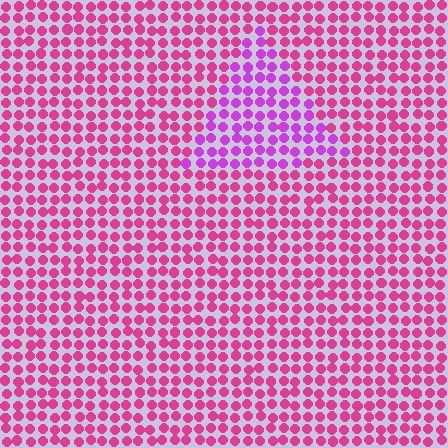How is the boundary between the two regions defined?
The boundary is defined purely by a slight shift in hue (about 32 degrees). Spacing, size, and orientation are identical on both sides.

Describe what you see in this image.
The image is filled with small magenta elements in a uniform arrangement. A triangle-shaped region is visible where the elements are tinted to a slightly different hue, forming a subtle color boundary.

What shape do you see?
I see a triangle.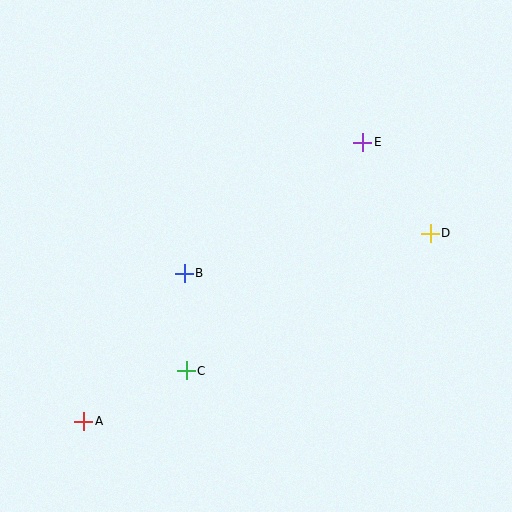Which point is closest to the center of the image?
Point B at (184, 273) is closest to the center.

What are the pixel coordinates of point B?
Point B is at (184, 273).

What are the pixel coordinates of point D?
Point D is at (430, 233).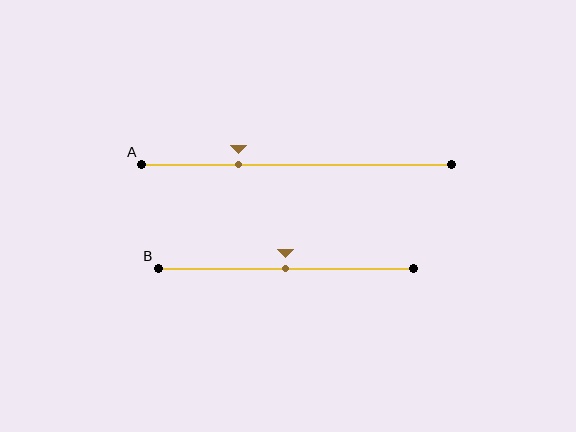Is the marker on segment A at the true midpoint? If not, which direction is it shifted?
No, the marker on segment A is shifted to the left by about 19% of the segment length.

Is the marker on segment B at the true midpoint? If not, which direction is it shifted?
Yes, the marker on segment B is at the true midpoint.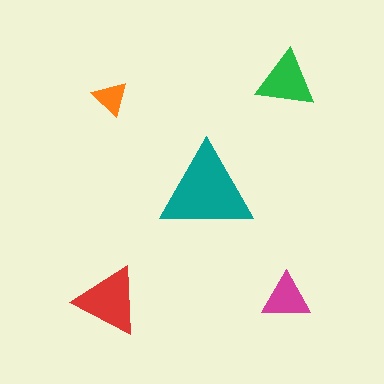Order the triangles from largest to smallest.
the teal one, the red one, the green one, the magenta one, the orange one.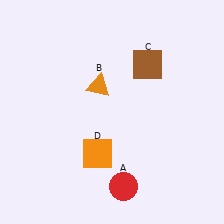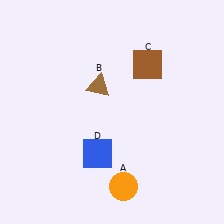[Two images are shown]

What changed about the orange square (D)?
In Image 1, D is orange. In Image 2, it changed to blue.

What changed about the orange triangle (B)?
In Image 1, B is orange. In Image 2, it changed to brown.